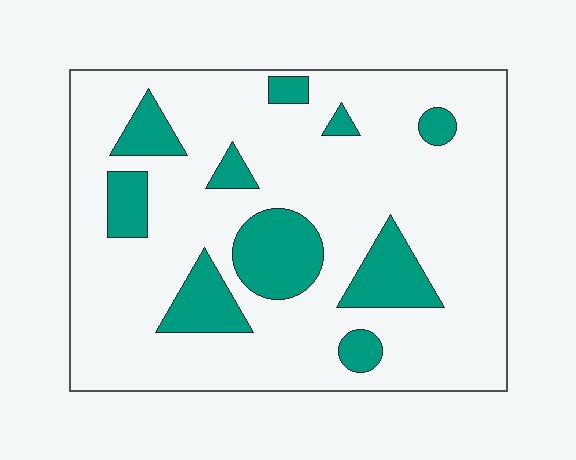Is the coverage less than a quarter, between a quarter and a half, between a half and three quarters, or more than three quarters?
Less than a quarter.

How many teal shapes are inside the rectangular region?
10.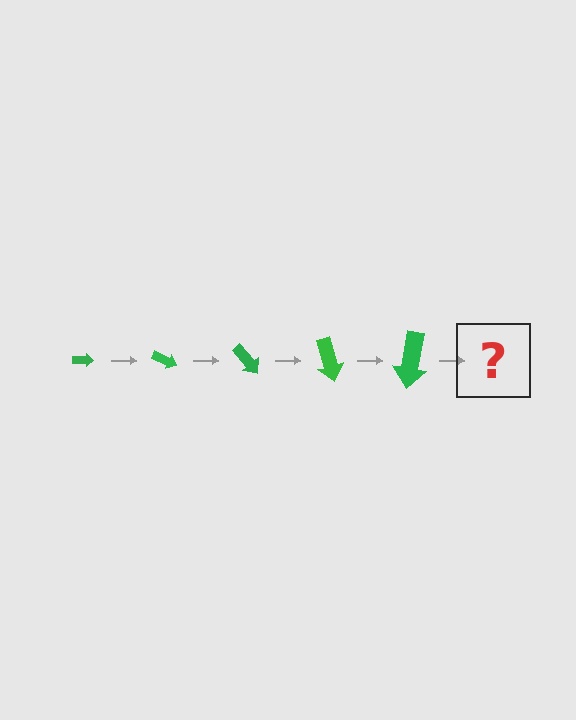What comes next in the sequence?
The next element should be an arrow, larger than the previous one and rotated 125 degrees from the start.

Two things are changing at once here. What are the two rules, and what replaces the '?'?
The two rules are that the arrow grows larger each step and it rotates 25 degrees each step. The '?' should be an arrow, larger than the previous one and rotated 125 degrees from the start.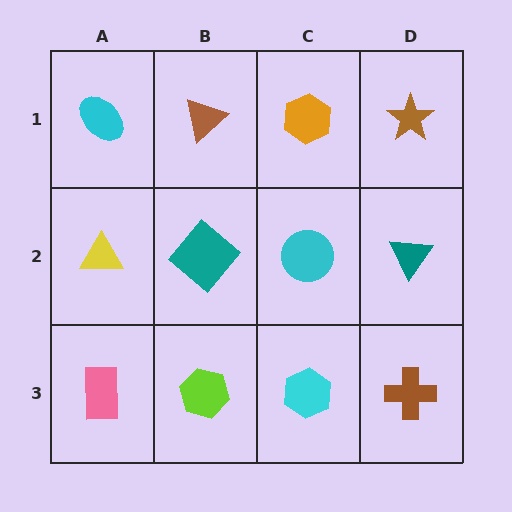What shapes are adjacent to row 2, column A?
A cyan ellipse (row 1, column A), a pink rectangle (row 3, column A), a teal diamond (row 2, column B).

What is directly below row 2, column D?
A brown cross.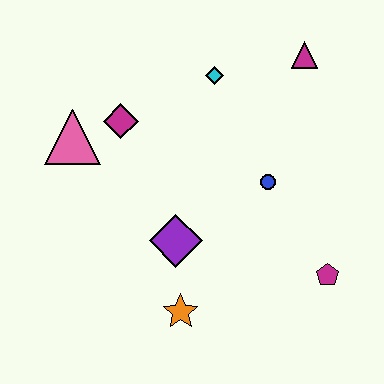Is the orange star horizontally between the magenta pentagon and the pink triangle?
Yes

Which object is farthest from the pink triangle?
The magenta pentagon is farthest from the pink triangle.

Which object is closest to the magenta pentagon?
The blue circle is closest to the magenta pentagon.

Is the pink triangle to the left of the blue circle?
Yes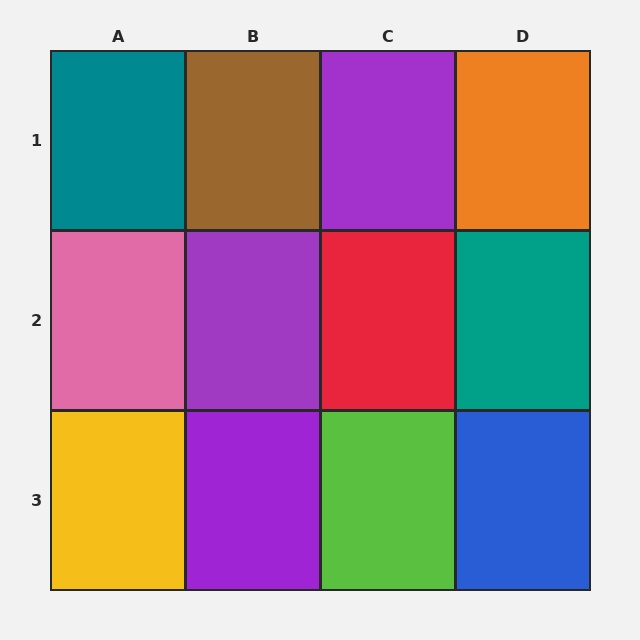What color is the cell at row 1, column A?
Teal.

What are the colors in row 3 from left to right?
Yellow, purple, lime, blue.